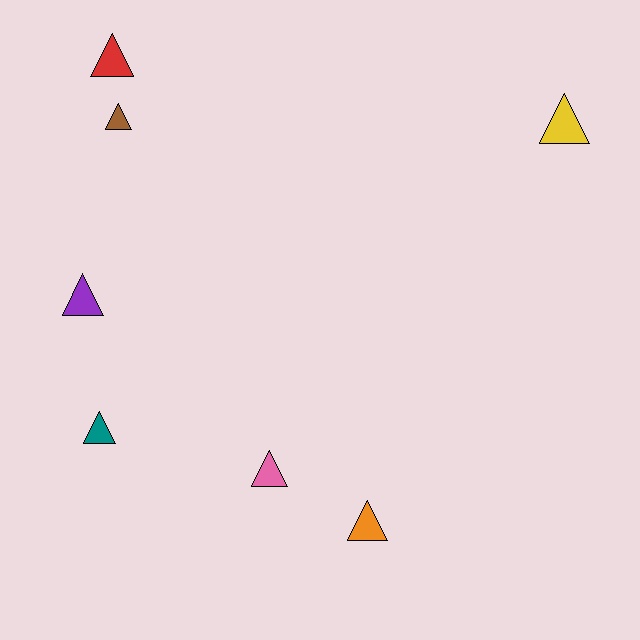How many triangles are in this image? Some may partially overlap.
There are 7 triangles.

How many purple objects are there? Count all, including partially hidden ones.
There is 1 purple object.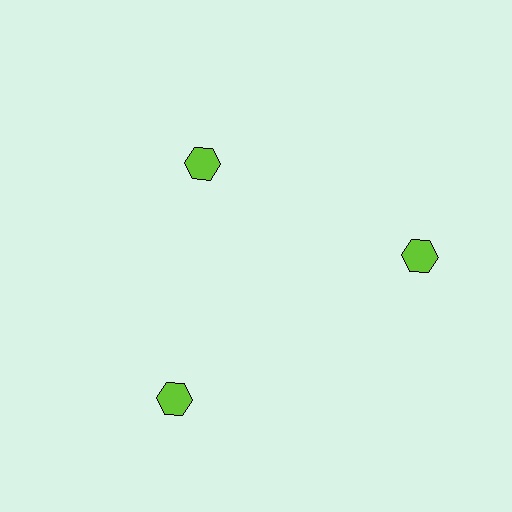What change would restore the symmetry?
The symmetry would be restored by moving it outward, back onto the ring so that all 3 hexagons sit at equal angles and equal distance from the center.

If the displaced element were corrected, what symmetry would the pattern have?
It would have 3-fold rotational symmetry — the pattern would map onto itself every 120 degrees.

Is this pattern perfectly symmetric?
No. The 3 lime hexagons are arranged in a ring, but one element near the 11 o'clock position is pulled inward toward the center, breaking the 3-fold rotational symmetry.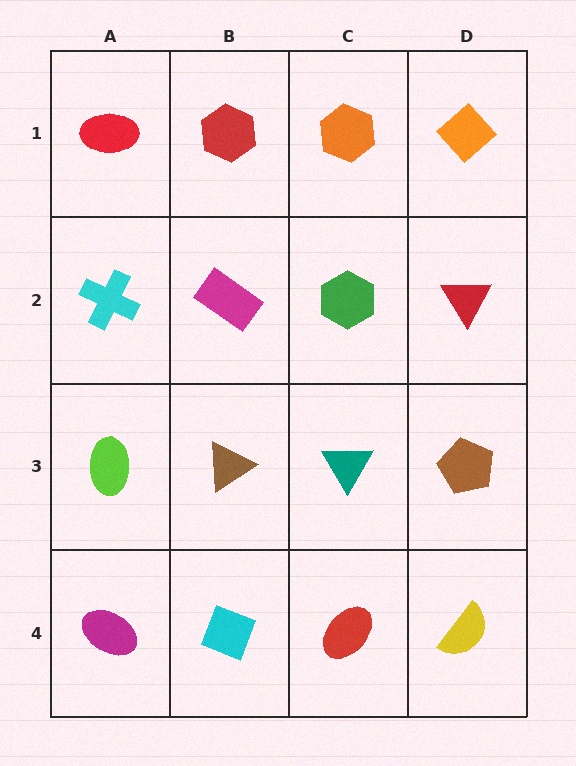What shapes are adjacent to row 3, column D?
A red triangle (row 2, column D), a yellow semicircle (row 4, column D), a teal triangle (row 3, column C).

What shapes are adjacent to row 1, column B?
A magenta rectangle (row 2, column B), a red ellipse (row 1, column A), an orange hexagon (row 1, column C).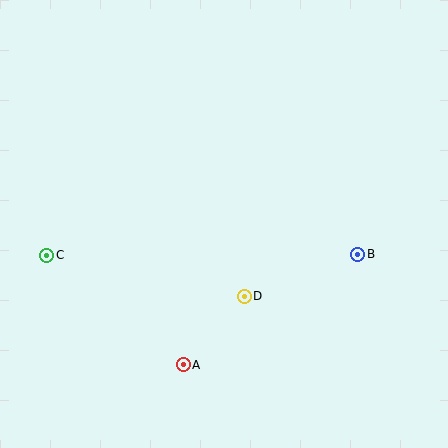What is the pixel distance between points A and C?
The distance between A and C is 175 pixels.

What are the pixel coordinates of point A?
Point A is at (183, 365).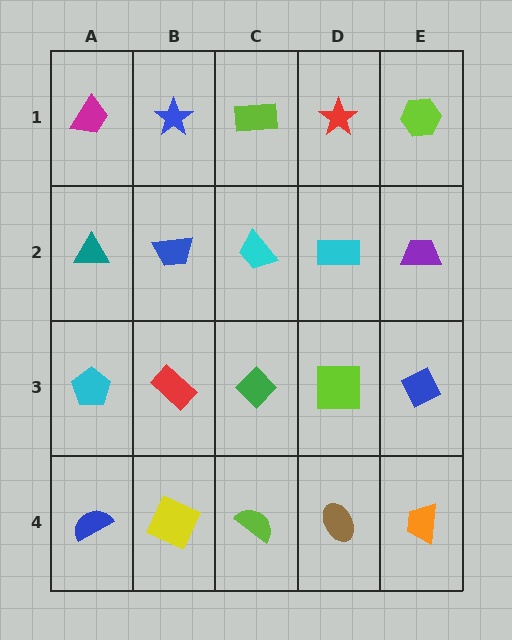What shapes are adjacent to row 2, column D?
A red star (row 1, column D), a lime square (row 3, column D), a cyan trapezoid (row 2, column C), a purple trapezoid (row 2, column E).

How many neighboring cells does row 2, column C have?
4.